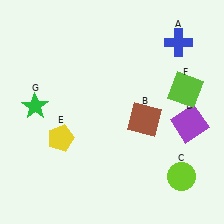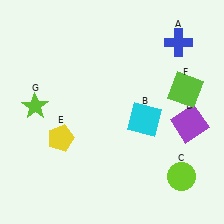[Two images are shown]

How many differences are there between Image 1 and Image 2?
There are 2 differences between the two images.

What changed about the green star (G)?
In Image 1, G is green. In Image 2, it changed to lime.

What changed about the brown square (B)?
In Image 1, B is brown. In Image 2, it changed to cyan.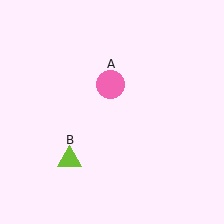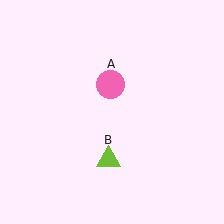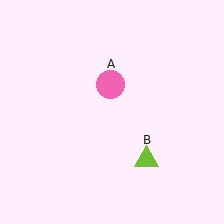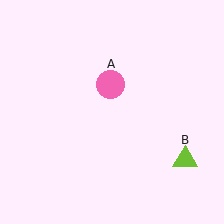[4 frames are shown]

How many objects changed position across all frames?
1 object changed position: lime triangle (object B).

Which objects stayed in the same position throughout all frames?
Pink circle (object A) remained stationary.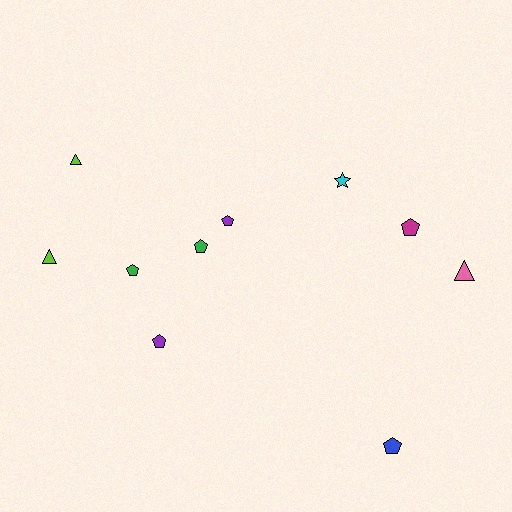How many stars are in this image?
There is 1 star.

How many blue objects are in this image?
There is 1 blue object.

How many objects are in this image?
There are 10 objects.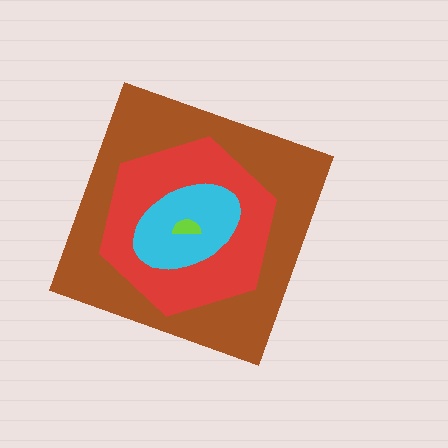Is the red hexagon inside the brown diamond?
Yes.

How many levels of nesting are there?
4.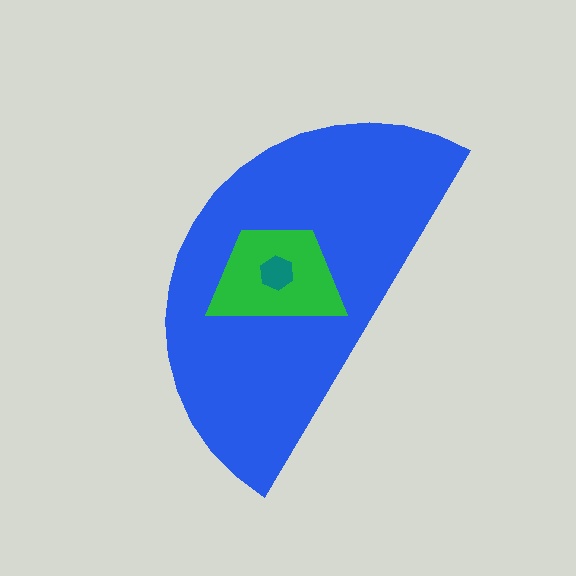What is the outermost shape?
The blue semicircle.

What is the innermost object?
The teal hexagon.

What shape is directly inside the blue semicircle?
The green trapezoid.